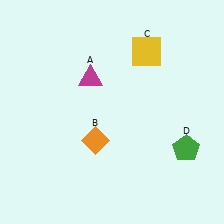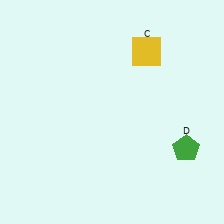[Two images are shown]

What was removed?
The orange diamond (B), the magenta triangle (A) were removed in Image 2.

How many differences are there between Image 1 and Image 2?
There are 2 differences between the two images.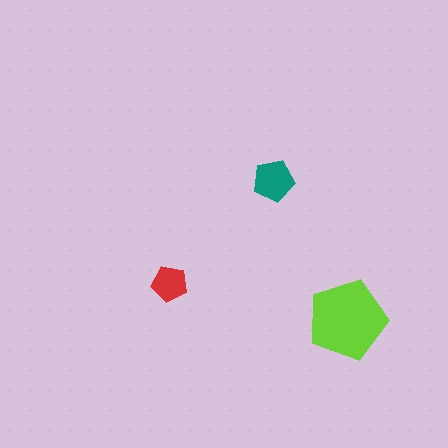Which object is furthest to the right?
The lime pentagon is rightmost.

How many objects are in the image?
There are 3 objects in the image.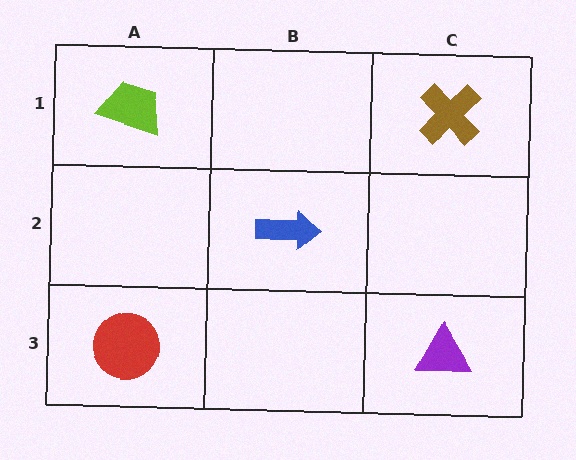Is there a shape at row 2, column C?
No, that cell is empty.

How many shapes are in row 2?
1 shape.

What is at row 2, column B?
A blue arrow.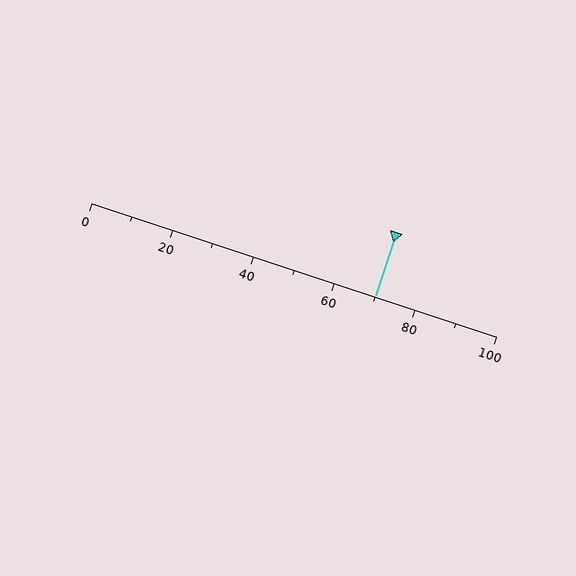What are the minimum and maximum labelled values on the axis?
The axis runs from 0 to 100.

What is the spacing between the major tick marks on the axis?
The major ticks are spaced 20 apart.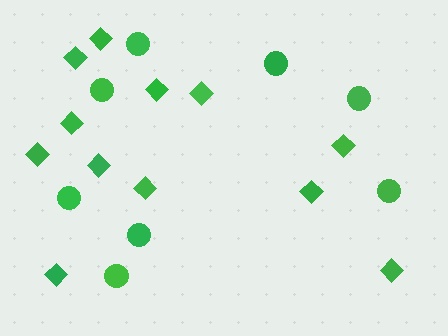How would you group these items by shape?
There are 2 groups: one group of diamonds (12) and one group of circles (8).